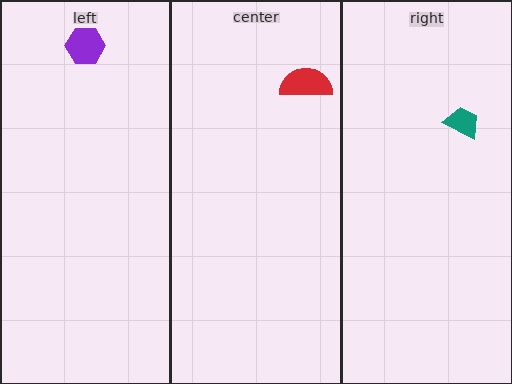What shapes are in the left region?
The purple hexagon.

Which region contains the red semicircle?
The center region.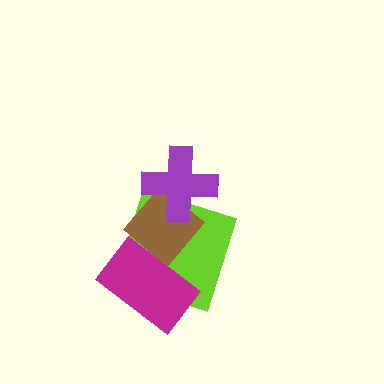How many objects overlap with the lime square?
3 objects overlap with the lime square.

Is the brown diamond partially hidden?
Yes, it is partially covered by another shape.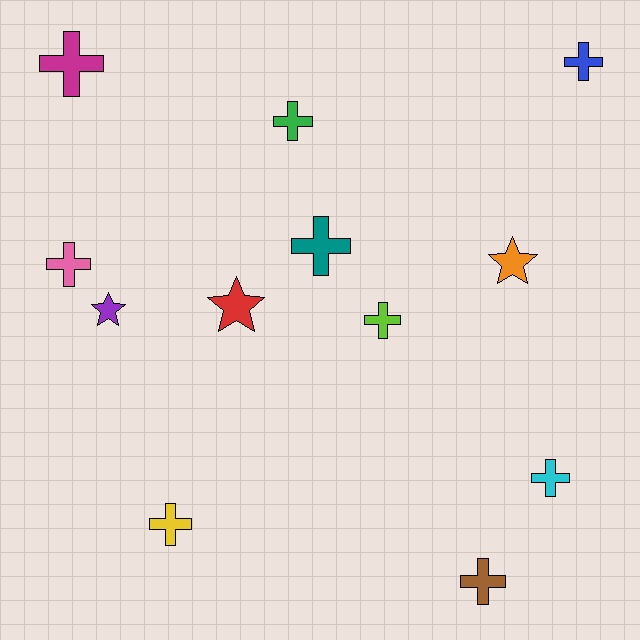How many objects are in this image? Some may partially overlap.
There are 12 objects.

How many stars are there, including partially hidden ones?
There are 3 stars.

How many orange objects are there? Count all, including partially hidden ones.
There is 1 orange object.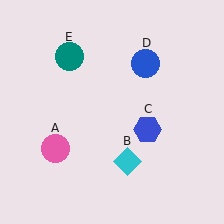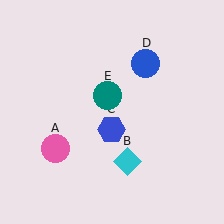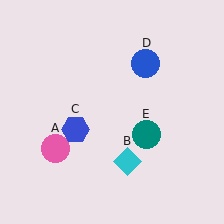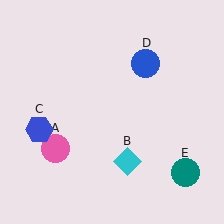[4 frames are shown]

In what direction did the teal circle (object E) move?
The teal circle (object E) moved down and to the right.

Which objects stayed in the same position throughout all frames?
Pink circle (object A) and cyan diamond (object B) and blue circle (object D) remained stationary.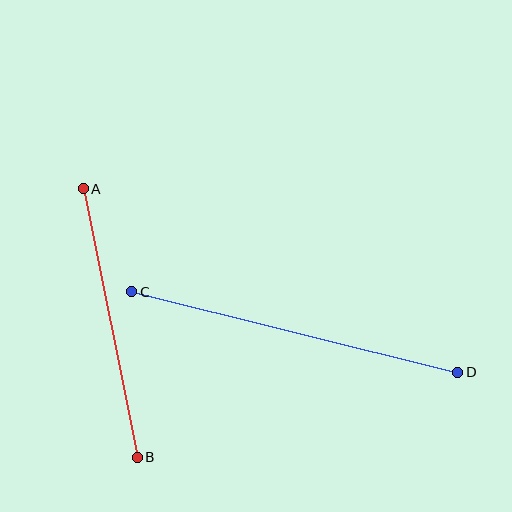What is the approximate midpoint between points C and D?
The midpoint is at approximately (295, 332) pixels.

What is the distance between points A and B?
The distance is approximately 274 pixels.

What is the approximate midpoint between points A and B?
The midpoint is at approximately (110, 323) pixels.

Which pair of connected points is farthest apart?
Points C and D are farthest apart.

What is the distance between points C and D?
The distance is approximately 336 pixels.